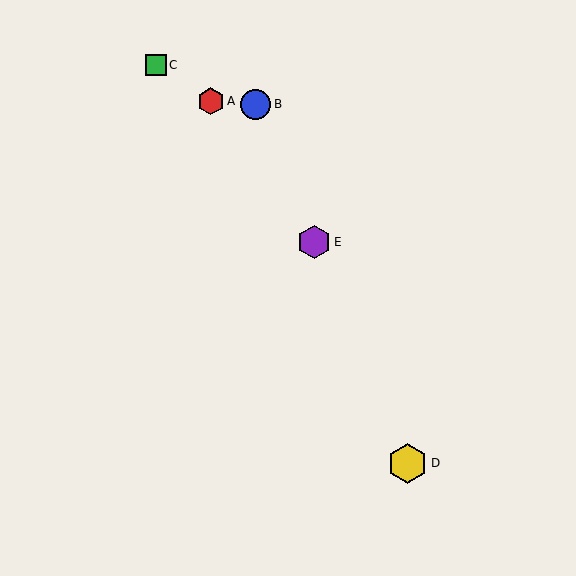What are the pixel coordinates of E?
Object E is at (314, 242).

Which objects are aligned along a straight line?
Objects B, D, E are aligned along a straight line.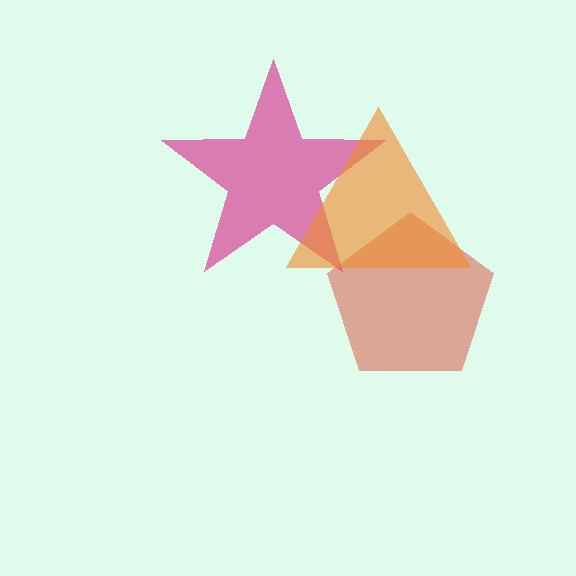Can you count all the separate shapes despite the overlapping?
Yes, there are 3 separate shapes.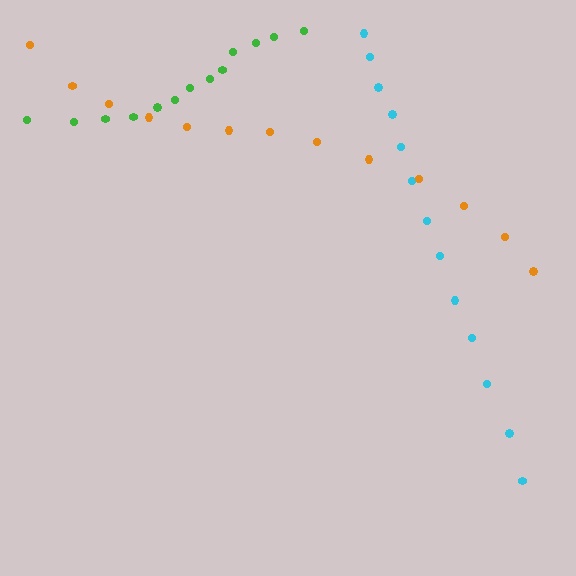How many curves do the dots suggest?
There are 3 distinct paths.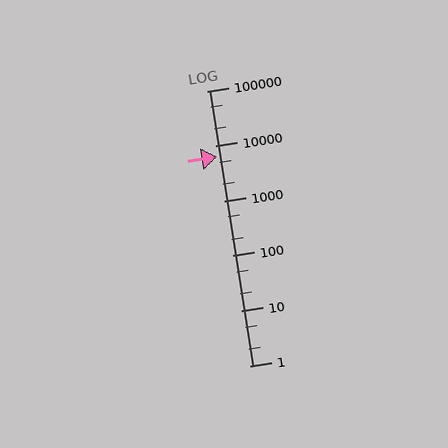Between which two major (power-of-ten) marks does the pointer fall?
The pointer is between 1000 and 10000.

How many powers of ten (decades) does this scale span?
The scale spans 5 decades, from 1 to 100000.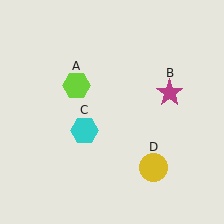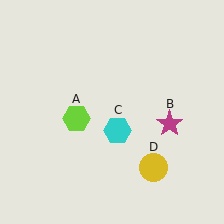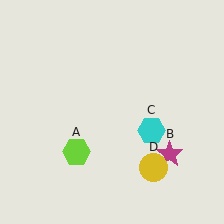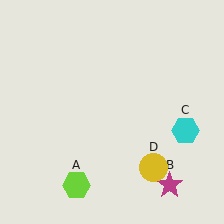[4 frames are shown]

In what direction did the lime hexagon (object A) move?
The lime hexagon (object A) moved down.